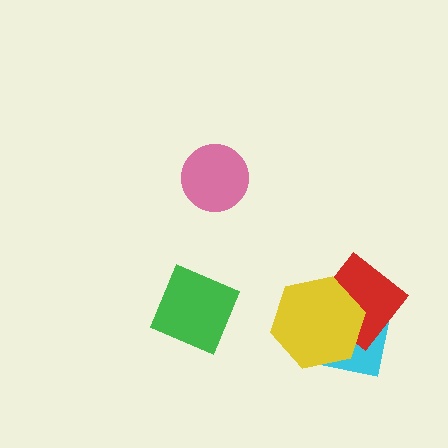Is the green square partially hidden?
No, no other shape covers it.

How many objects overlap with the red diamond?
2 objects overlap with the red diamond.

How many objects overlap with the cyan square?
2 objects overlap with the cyan square.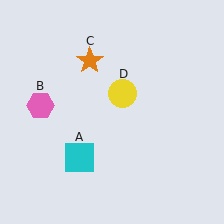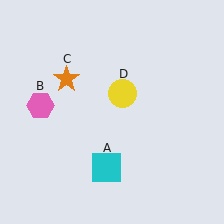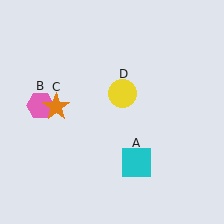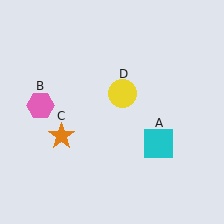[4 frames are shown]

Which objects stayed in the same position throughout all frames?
Pink hexagon (object B) and yellow circle (object D) remained stationary.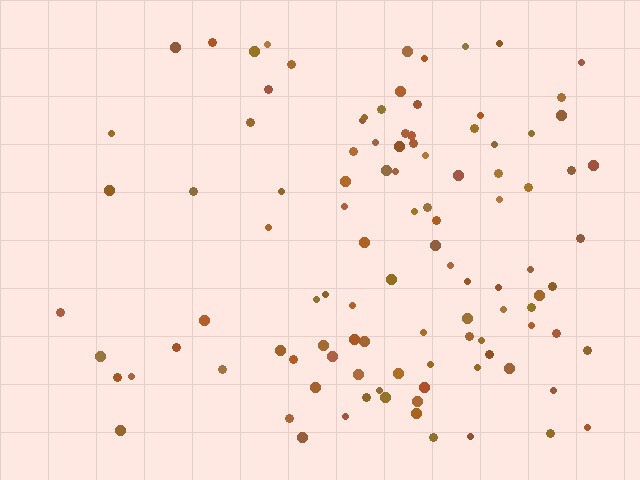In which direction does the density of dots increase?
From left to right, with the right side densest.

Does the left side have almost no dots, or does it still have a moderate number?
Still a moderate number, just noticeably fewer than the right.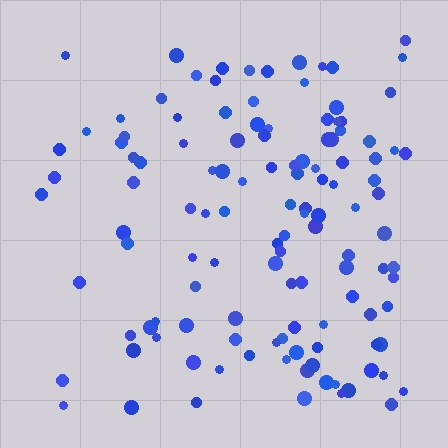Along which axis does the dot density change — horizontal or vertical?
Horizontal.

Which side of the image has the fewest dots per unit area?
The left.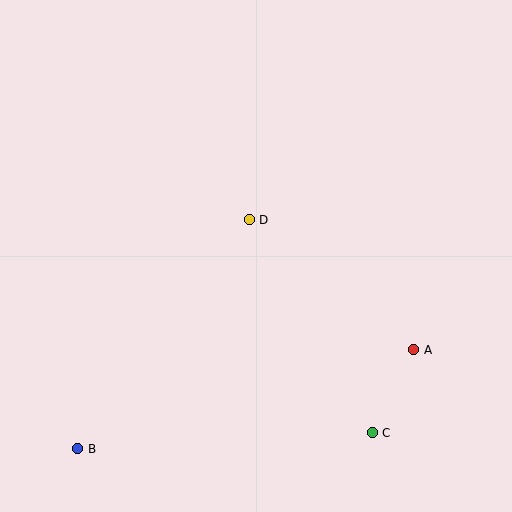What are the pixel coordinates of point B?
Point B is at (78, 449).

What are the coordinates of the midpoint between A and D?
The midpoint between A and D is at (332, 285).